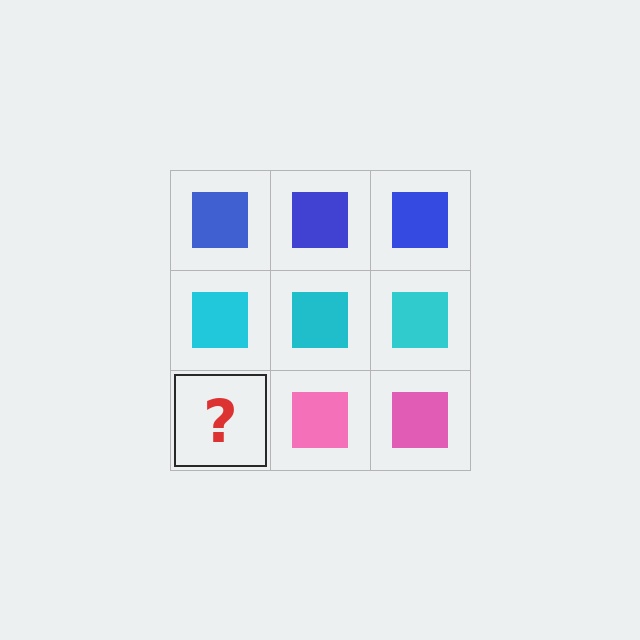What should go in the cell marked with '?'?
The missing cell should contain a pink square.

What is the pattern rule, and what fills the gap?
The rule is that each row has a consistent color. The gap should be filled with a pink square.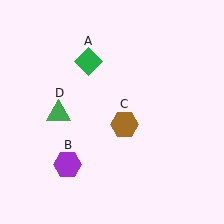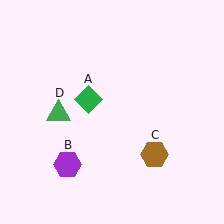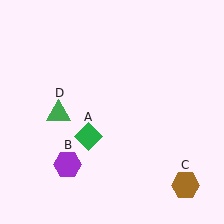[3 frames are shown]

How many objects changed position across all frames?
2 objects changed position: green diamond (object A), brown hexagon (object C).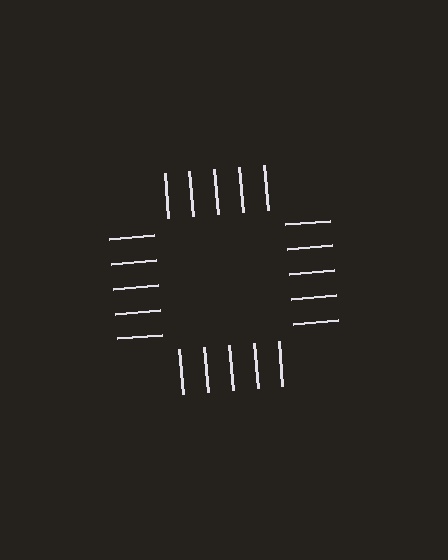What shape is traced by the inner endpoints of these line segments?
An illusory square — the line segments terminate on its edges but no continuous stroke is drawn.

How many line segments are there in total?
20 — 5 along each of the 4 edges.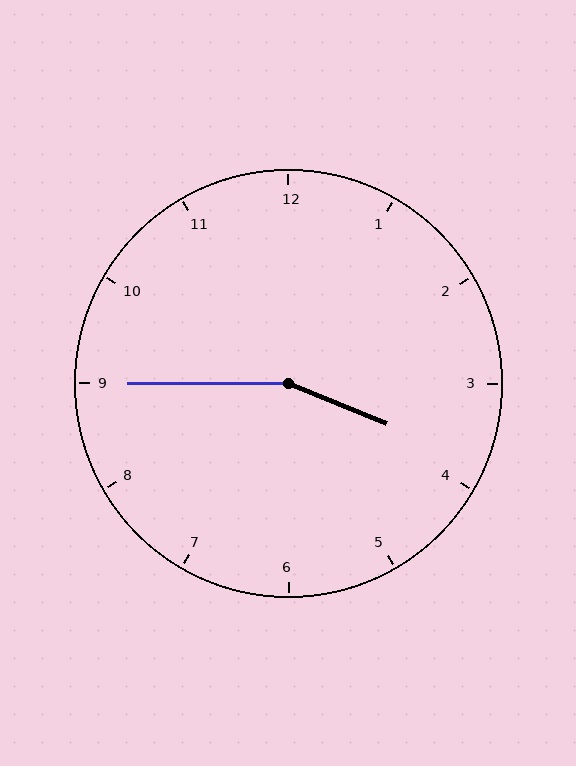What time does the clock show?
3:45.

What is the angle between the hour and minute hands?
Approximately 158 degrees.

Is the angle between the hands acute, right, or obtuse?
It is obtuse.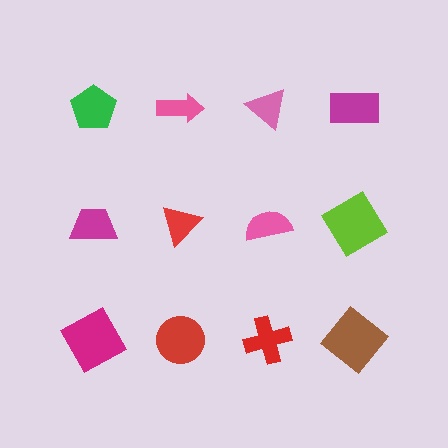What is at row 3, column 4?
A brown diamond.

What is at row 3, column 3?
A red cross.